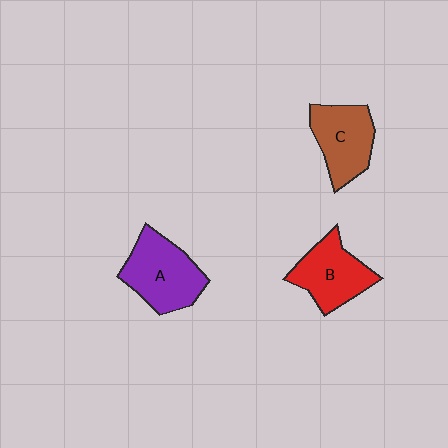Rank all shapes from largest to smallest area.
From largest to smallest: A (purple), B (red), C (brown).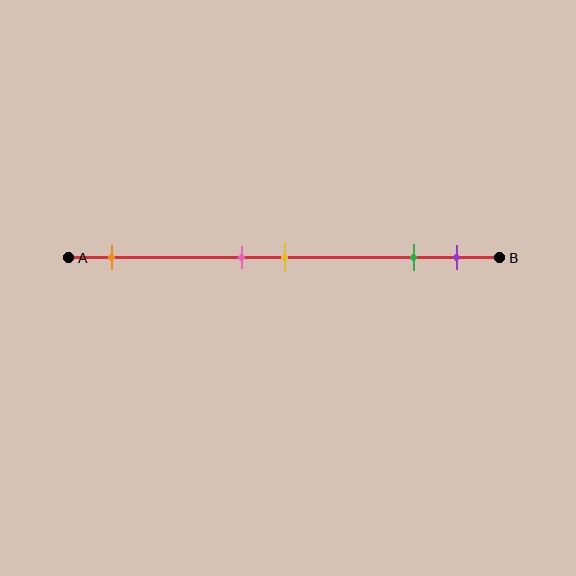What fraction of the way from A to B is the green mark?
The green mark is approximately 80% (0.8) of the way from A to B.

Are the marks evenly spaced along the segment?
No, the marks are not evenly spaced.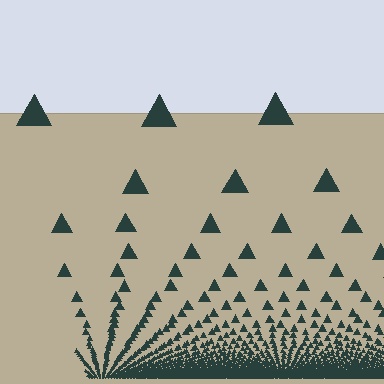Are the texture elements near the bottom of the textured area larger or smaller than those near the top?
Smaller. The gradient is inverted — elements near the bottom are smaller and denser.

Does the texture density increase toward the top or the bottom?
Density increases toward the bottom.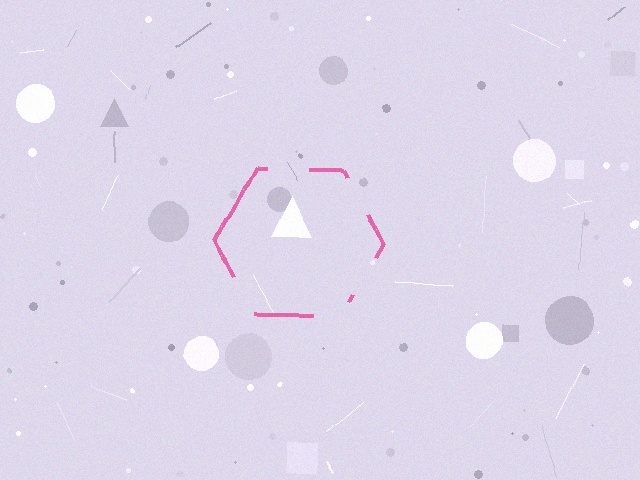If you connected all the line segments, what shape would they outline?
They would outline a hexagon.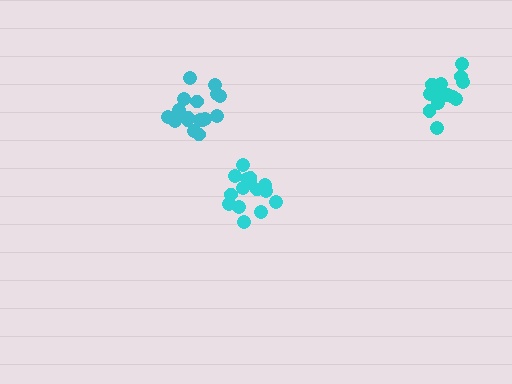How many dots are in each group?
Group 1: 18 dots, Group 2: 14 dots, Group 3: 15 dots (47 total).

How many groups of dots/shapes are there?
There are 3 groups.